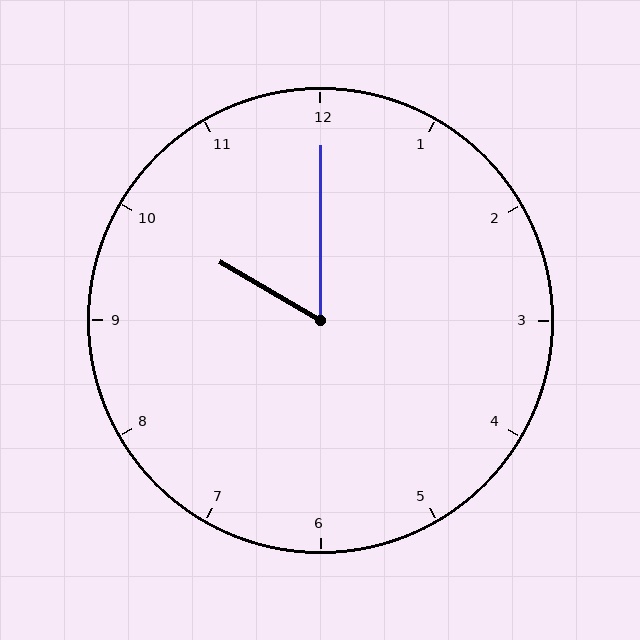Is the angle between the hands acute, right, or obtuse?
It is acute.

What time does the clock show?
10:00.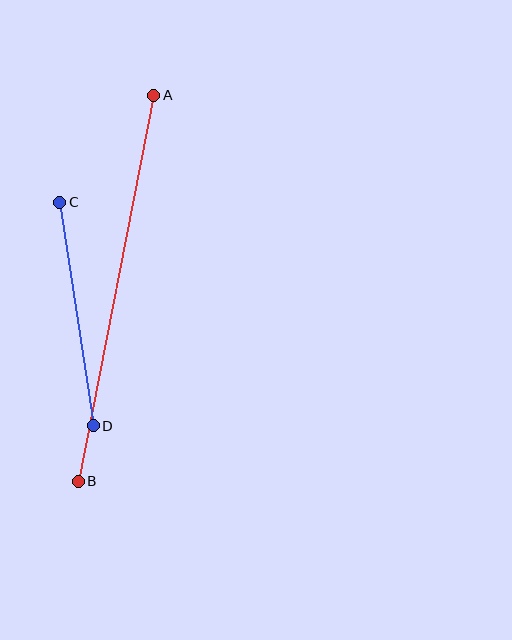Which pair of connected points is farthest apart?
Points A and B are farthest apart.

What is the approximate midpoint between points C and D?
The midpoint is at approximately (76, 314) pixels.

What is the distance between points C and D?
The distance is approximately 226 pixels.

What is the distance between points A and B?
The distance is approximately 393 pixels.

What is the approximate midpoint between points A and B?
The midpoint is at approximately (116, 288) pixels.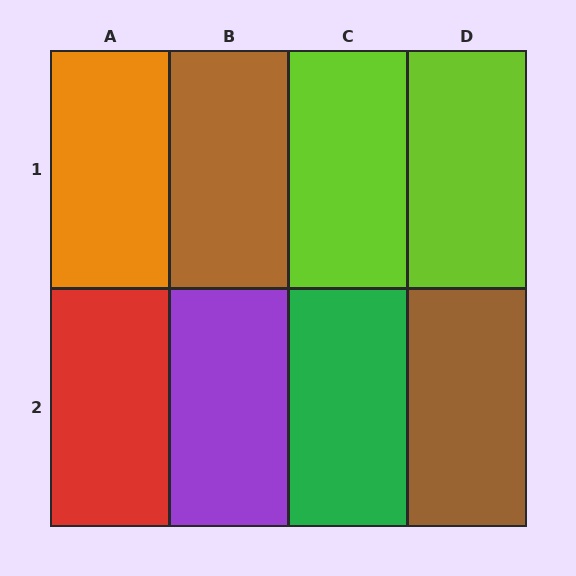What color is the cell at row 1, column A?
Orange.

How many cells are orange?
1 cell is orange.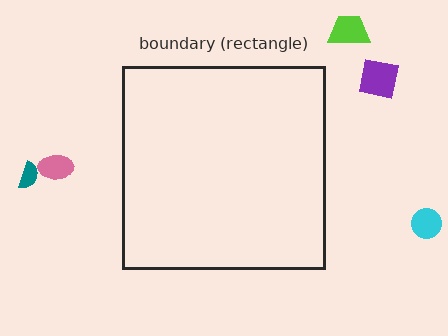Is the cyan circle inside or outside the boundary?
Outside.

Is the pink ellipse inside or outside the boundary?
Outside.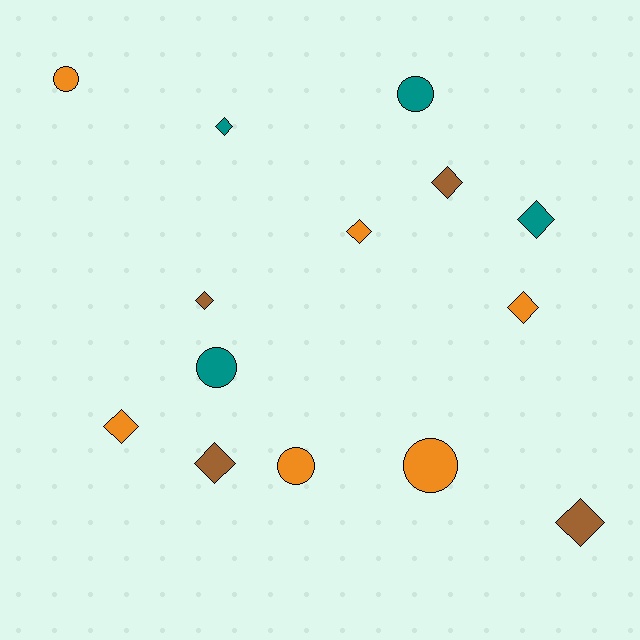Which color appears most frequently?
Orange, with 6 objects.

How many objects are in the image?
There are 14 objects.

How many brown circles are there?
There are no brown circles.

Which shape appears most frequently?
Diamond, with 9 objects.